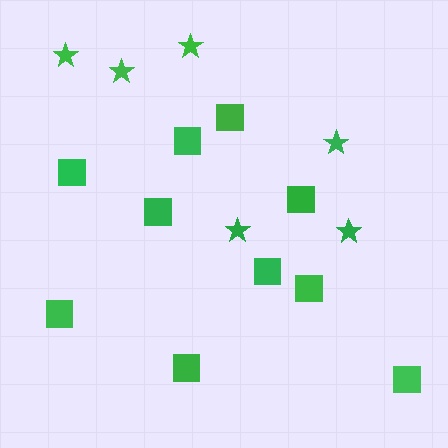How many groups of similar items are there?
There are 2 groups: one group of stars (6) and one group of squares (10).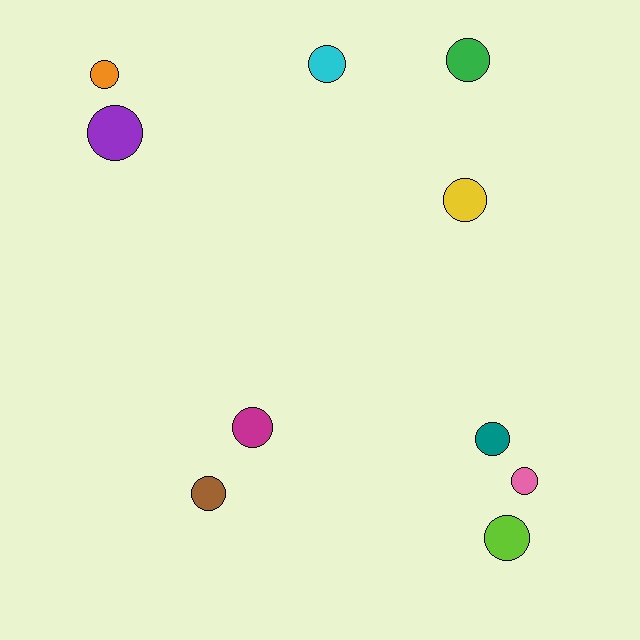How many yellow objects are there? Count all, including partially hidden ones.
There is 1 yellow object.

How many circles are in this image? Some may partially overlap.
There are 10 circles.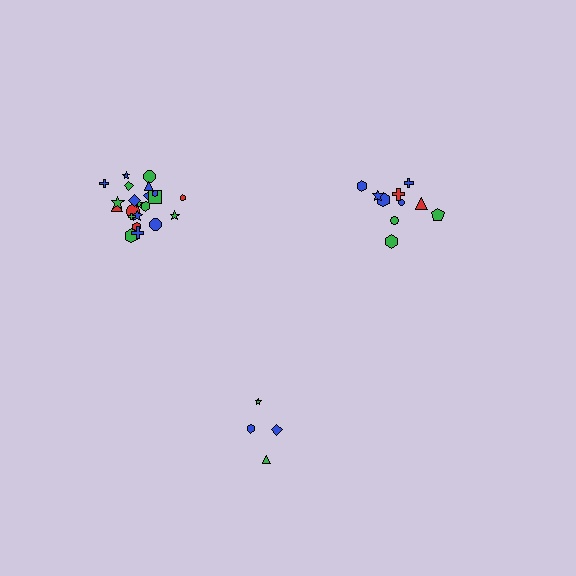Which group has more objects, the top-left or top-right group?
The top-left group.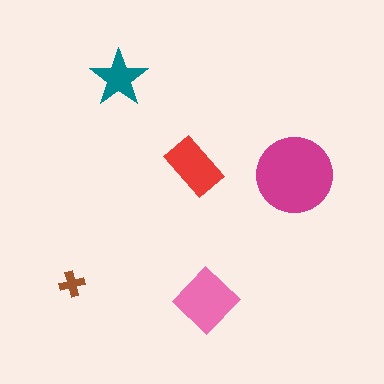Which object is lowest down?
The pink diamond is bottommost.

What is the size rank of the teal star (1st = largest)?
4th.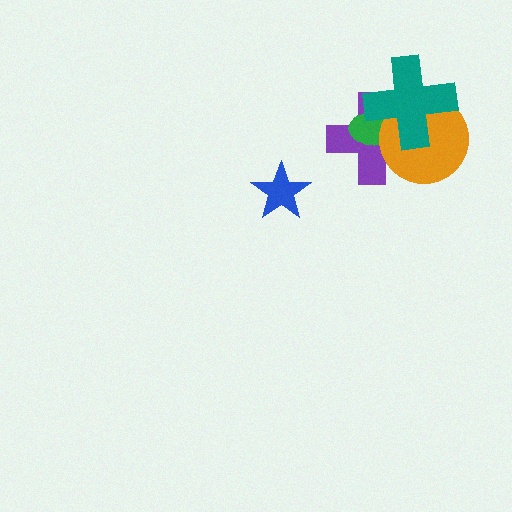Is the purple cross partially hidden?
Yes, it is partially covered by another shape.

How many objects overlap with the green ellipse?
3 objects overlap with the green ellipse.